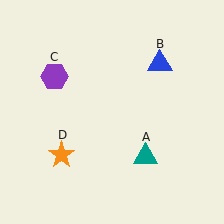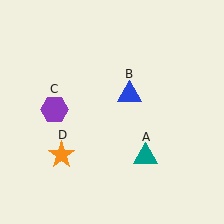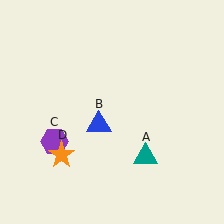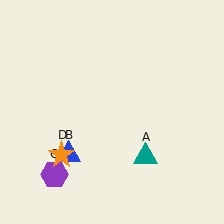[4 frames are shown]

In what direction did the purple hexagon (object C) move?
The purple hexagon (object C) moved down.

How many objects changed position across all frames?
2 objects changed position: blue triangle (object B), purple hexagon (object C).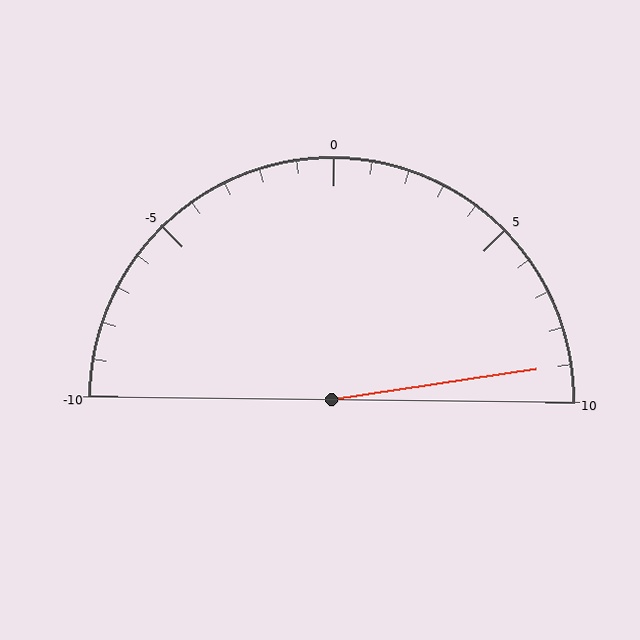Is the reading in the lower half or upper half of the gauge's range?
The reading is in the upper half of the range (-10 to 10).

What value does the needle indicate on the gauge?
The needle indicates approximately 9.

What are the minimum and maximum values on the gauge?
The gauge ranges from -10 to 10.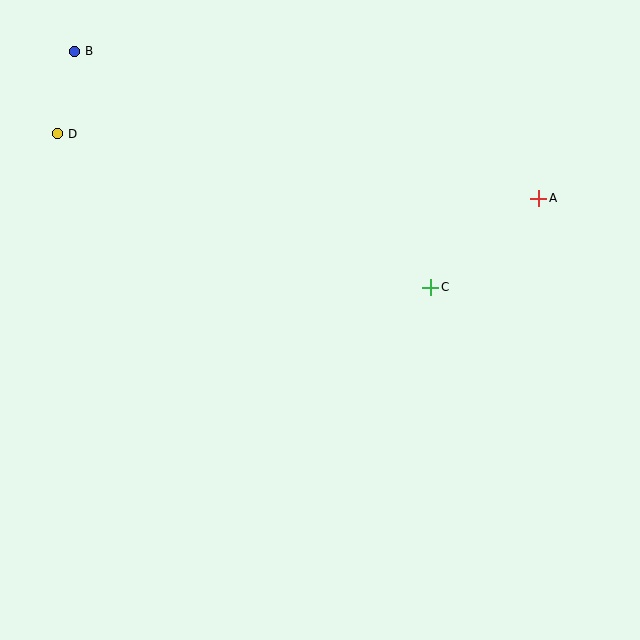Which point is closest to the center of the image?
Point C at (431, 287) is closest to the center.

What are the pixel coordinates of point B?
Point B is at (75, 51).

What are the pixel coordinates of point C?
Point C is at (431, 287).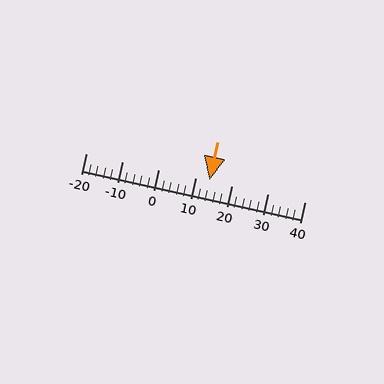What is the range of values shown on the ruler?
The ruler shows values from -20 to 40.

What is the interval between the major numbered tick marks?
The major tick marks are spaced 10 units apart.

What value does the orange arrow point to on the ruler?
The orange arrow points to approximately 14.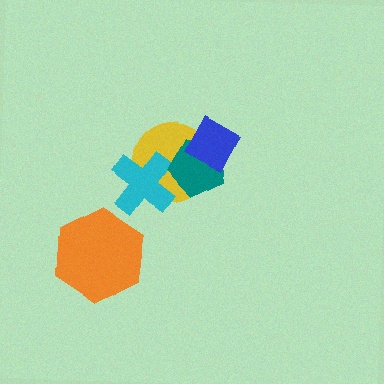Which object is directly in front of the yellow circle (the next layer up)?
The cyan cross is directly in front of the yellow circle.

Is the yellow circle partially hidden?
Yes, it is partially covered by another shape.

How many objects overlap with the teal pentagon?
3 objects overlap with the teal pentagon.